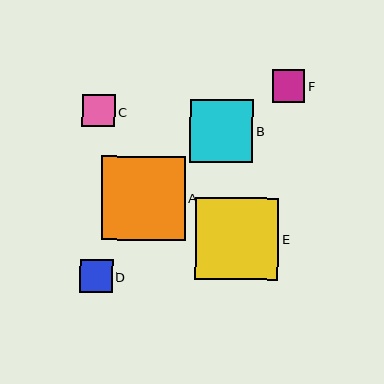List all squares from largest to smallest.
From largest to smallest: A, E, B, D, F, C.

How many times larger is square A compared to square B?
Square A is approximately 1.3 times the size of square B.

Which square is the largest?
Square A is the largest with a size of approximately 84 pixels.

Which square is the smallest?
Square C is the smallest with a size of approximately 32 pixels.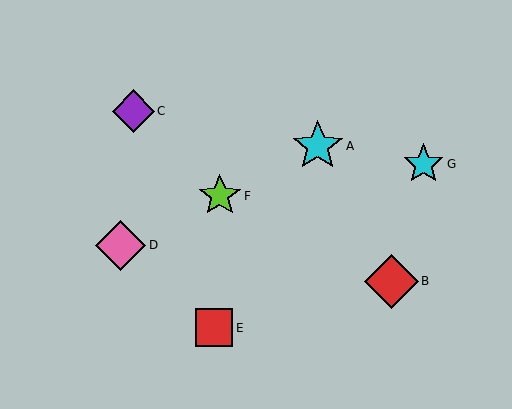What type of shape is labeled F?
Shape F is a lime star.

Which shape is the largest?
The red diamond (labeled B) is the largest.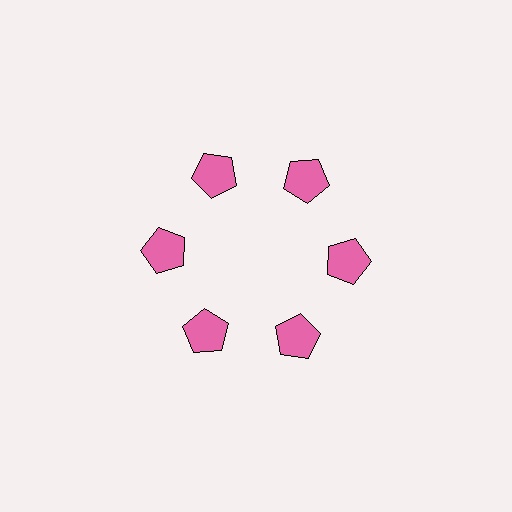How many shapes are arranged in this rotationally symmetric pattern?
There are 6 shapes, arranged in 6 groups of 1.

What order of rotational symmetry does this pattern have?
This pattern has 6-fold rotational symmetry.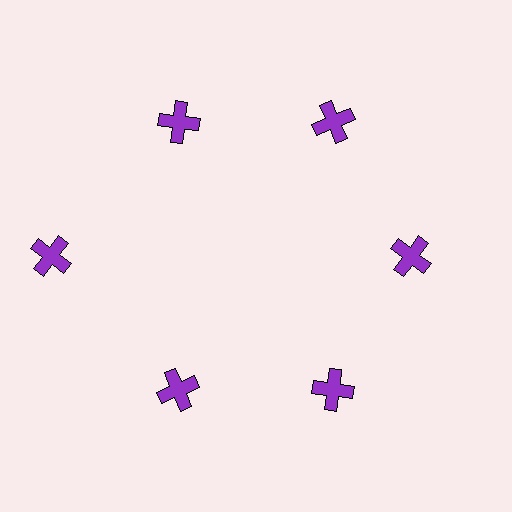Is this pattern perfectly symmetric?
No. The 6 purple crosses are arranged in a ring, but one element near the 9 o'clock position is pushed outward from the center, breaking the 6-fold rotational symmetry.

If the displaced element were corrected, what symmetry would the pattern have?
It would have 6-fold rotational symmetry — the pattern would map onto itself every 60 degrees.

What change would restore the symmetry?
The symmetry would be restored by moving it inward, back onto the ring so that all 6 crosses sit at equal angles and equal distance from the center.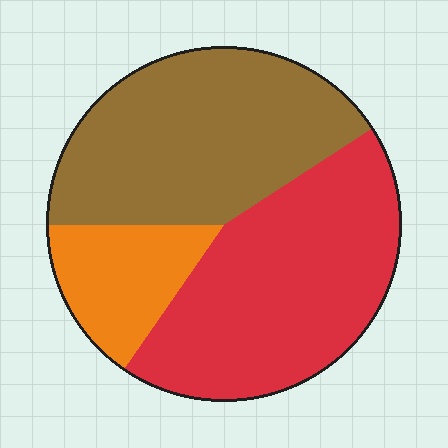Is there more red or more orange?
Red.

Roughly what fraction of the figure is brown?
Brown covers about 40% of the figure.